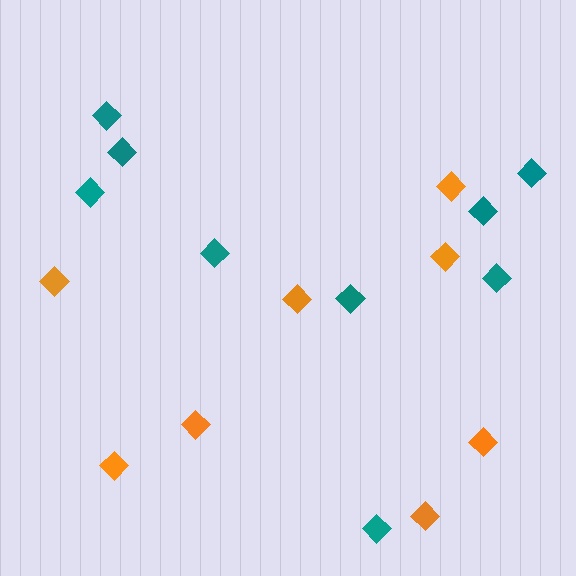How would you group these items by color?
There are 2 groups: one group of orange diamonds (8) and one group of teal diamonds (9).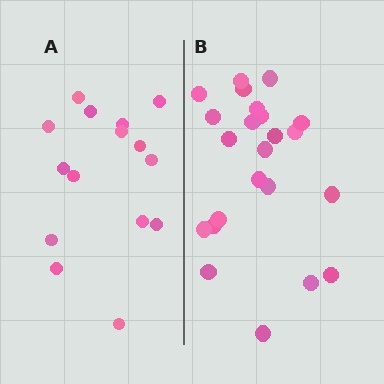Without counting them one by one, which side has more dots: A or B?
Region B (the right region) has more dots.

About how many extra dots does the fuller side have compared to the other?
Region B has roughly 8 or so more dots than region A.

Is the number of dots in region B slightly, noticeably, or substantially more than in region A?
Region B has substantially more. The ratio is roughly 1.5 to 1.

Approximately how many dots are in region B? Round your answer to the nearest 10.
About 20 dots. (The exact count is 23, which rounds to 20.)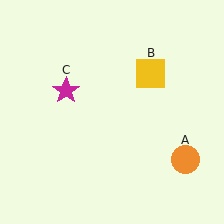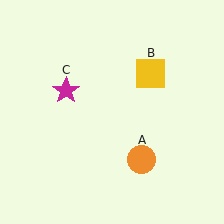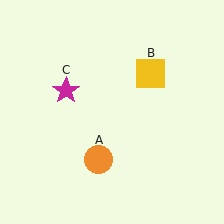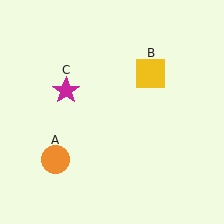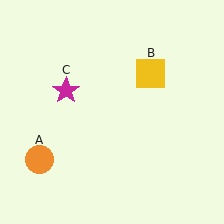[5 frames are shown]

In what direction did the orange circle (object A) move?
The orange circle (object A) moved left.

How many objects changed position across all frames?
1 object changed position: orange circle (object A).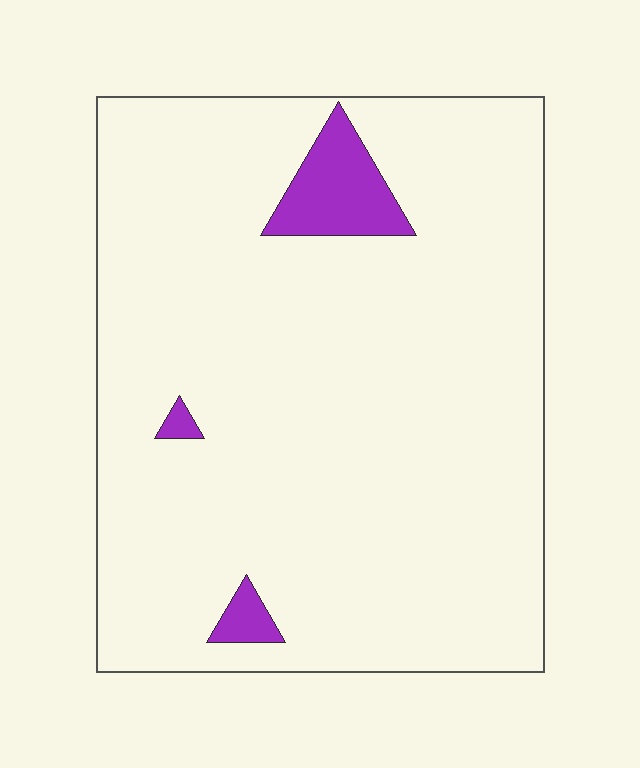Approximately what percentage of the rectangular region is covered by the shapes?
Approximately 5%.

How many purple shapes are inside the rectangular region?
3.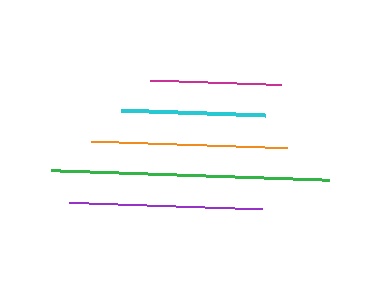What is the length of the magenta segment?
The magenta segment is approximately 131 pixels long.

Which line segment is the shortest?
The magenta line is the shortest at approximately 131 pixels.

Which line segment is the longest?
The green line is the longest at approximately 279 pixels.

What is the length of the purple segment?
The purple segment is approximately 193 pixels long.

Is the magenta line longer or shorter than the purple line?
The purple line is longer than the magenta line.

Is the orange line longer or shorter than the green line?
The green line is longer than the orange line.